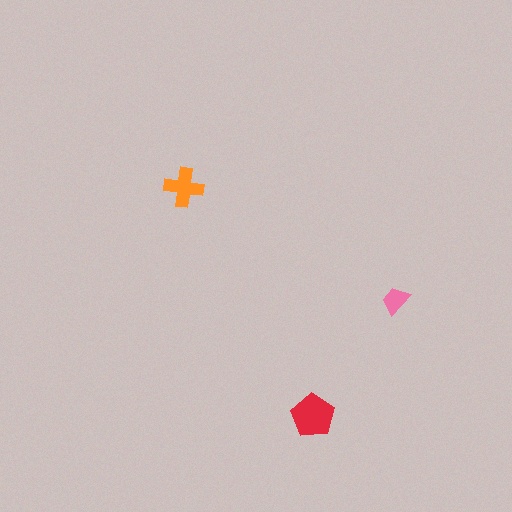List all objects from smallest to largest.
The pink trapezoid, the orange cross, the red pentagon.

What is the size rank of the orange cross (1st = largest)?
2nd.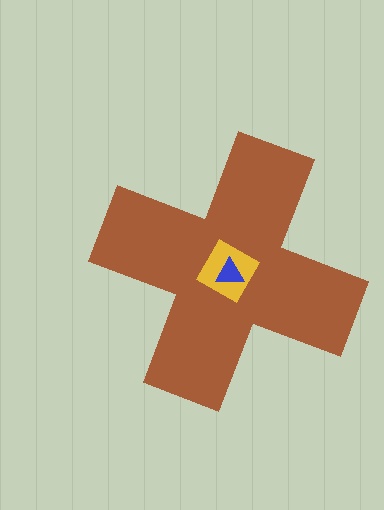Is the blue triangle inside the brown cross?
Yes.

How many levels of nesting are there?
3.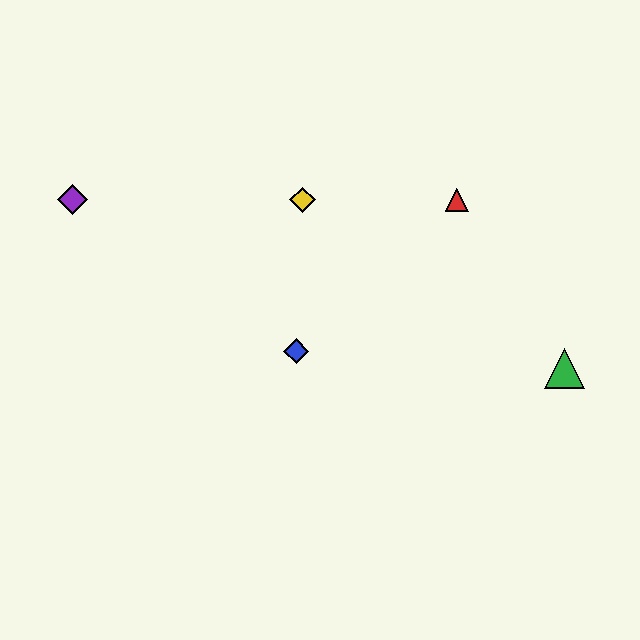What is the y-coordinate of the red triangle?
The red triangle is at y≈200.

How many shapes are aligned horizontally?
3 shapes (the red triangle, the yellow diamond, the purple diamond) are aligned horizontally.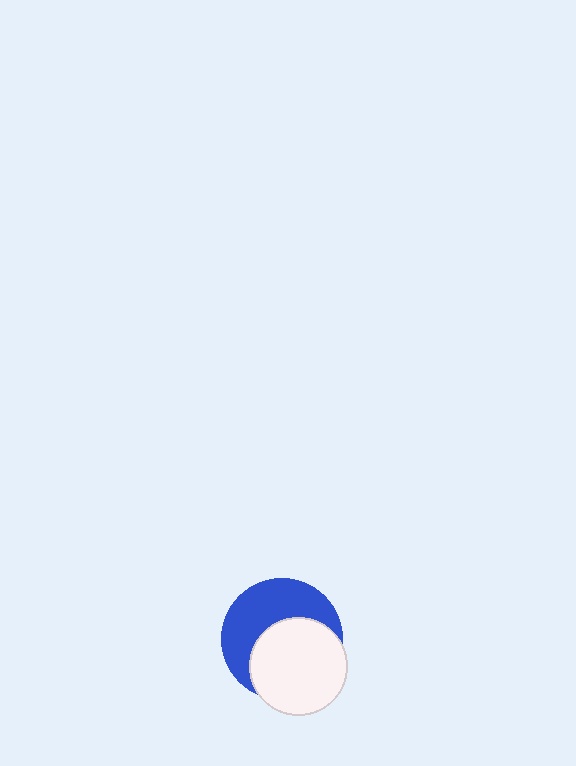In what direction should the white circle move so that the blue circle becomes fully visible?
The white circle should move toward the lower-right. That is the shortest direction to clear the overlap and leave the blue circle fully visible.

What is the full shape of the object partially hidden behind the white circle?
The partially hidden object is a blue circle.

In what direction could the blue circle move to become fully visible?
The blue circle could move toward the upper-left. That would shift it out from behind the white circle entirely.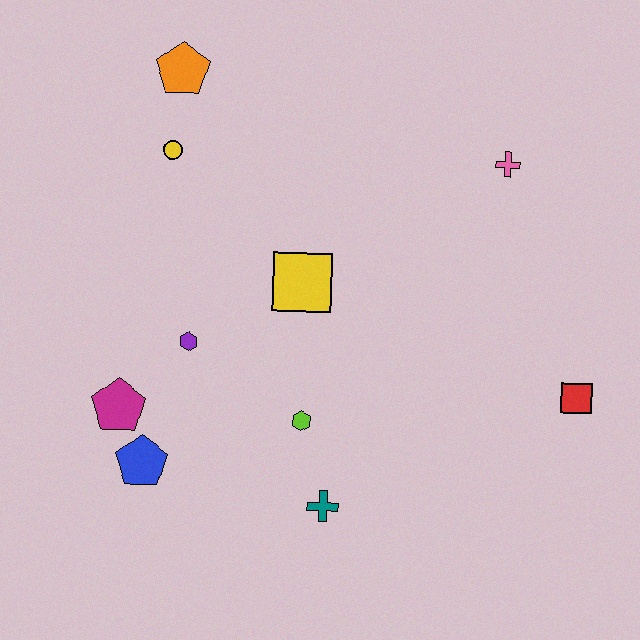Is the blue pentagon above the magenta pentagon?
No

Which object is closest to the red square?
The pink cross is closest to the red square.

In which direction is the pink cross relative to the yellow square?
The pink cross is to the right of the yellow square.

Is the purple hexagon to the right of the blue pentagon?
Yes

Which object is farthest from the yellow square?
The red square is farthest from the yellow square.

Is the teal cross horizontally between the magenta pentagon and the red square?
Yes